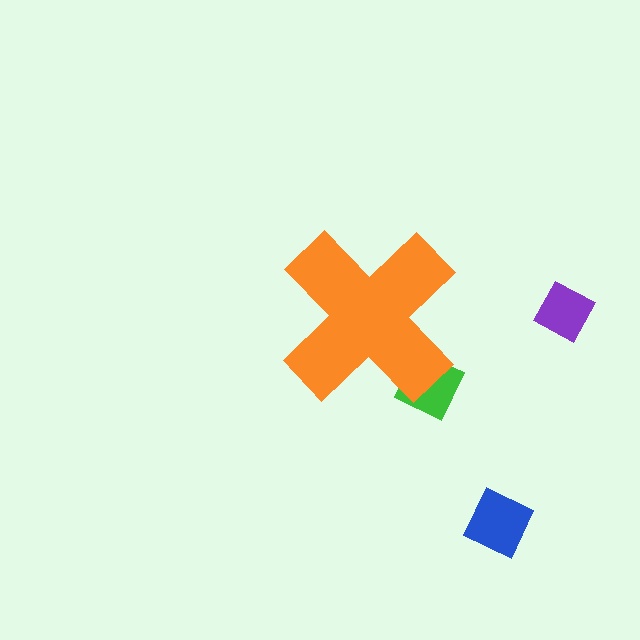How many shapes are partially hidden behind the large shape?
1 shape is partially hidden.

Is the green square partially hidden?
Yes, the green square is partially hidden behind the orange cross.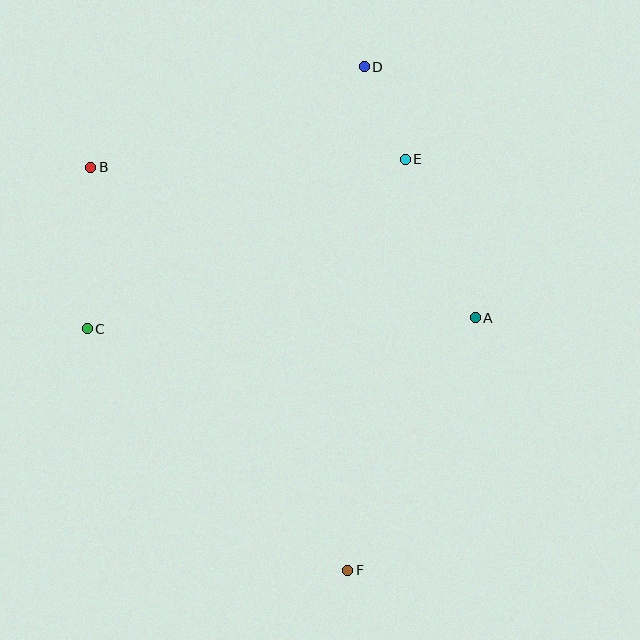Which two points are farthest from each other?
Points D and F are farthest from each other.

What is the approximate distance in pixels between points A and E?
The distance between A and E is approximately 173 pixels.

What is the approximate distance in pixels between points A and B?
The distance between A and B is approximately 413 pixels.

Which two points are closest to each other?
Points D and E are closest to each other.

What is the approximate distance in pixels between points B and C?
The distance between B and C is approximately 162 pixels.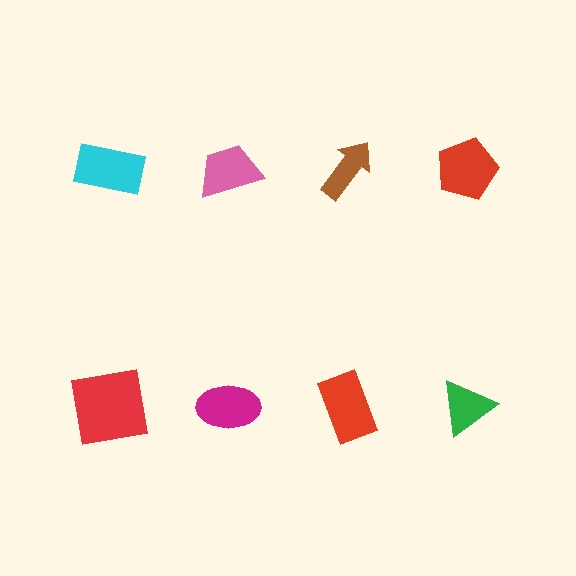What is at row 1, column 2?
A pink trapezoid.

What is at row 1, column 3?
A brown arrow.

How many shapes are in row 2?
4 shapes.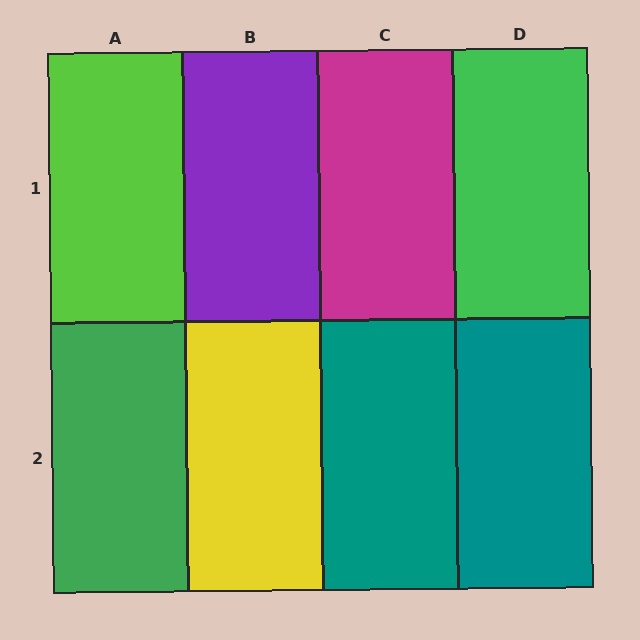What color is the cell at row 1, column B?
Purple.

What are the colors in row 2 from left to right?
Green, yellow, teal, teal.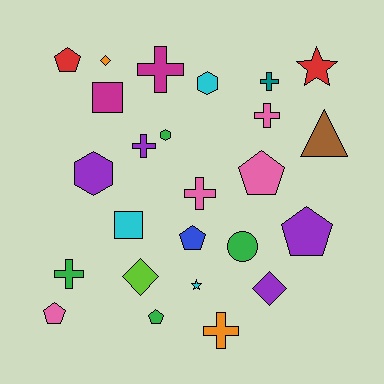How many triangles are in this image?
There is 1 triangle.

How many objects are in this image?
There are 25 objects.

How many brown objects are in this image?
There is 1 brown object.